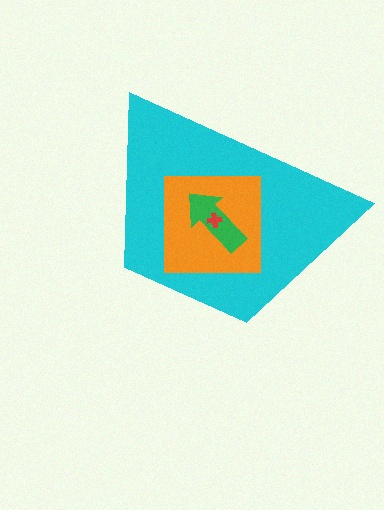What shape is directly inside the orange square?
The green arrow.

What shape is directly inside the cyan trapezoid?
The orange square.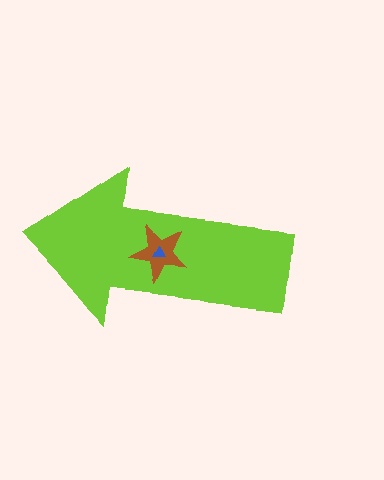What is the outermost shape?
The lime arrow.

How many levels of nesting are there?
3.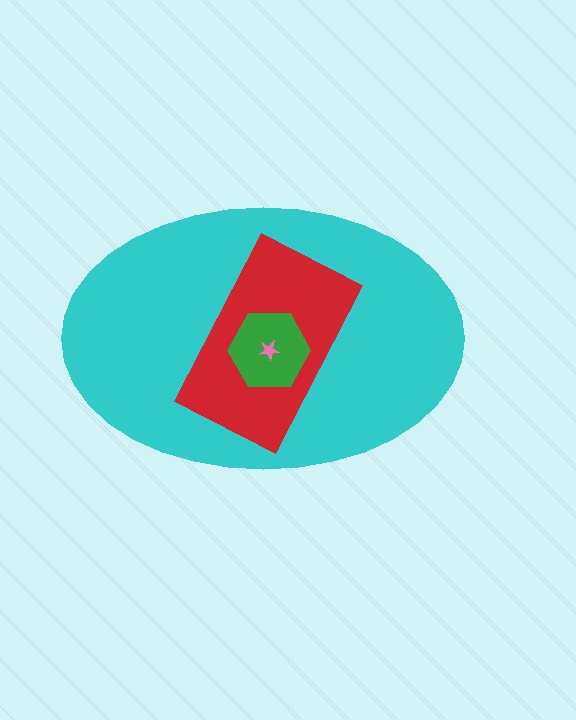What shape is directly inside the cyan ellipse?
The red rectangle.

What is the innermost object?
The pink star.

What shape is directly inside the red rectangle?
The green hexagon.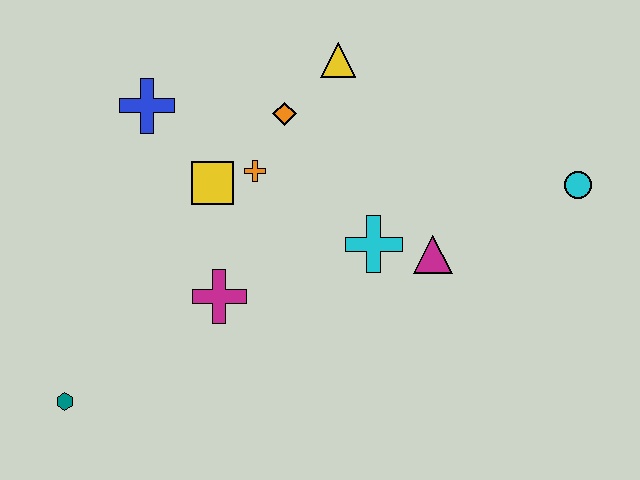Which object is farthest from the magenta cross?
The cyan circle is farthest from the magenta cross.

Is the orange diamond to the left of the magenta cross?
No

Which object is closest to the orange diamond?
The orange cross is closest to the orange diamond.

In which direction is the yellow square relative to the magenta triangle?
The yellow square is to the left of the magenta triangle.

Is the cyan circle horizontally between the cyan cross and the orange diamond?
No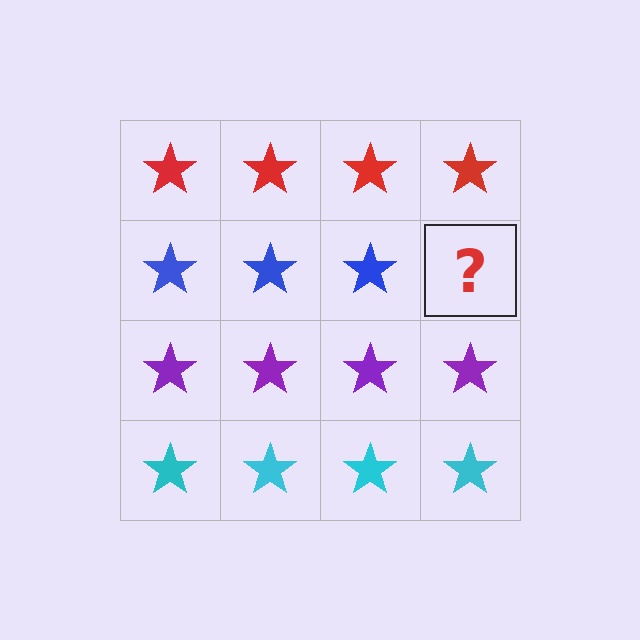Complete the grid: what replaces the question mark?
The question mark should be replaced with a blue star.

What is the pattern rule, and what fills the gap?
The rule is that each row has a consistent color. The gap should be filled with a blue star.